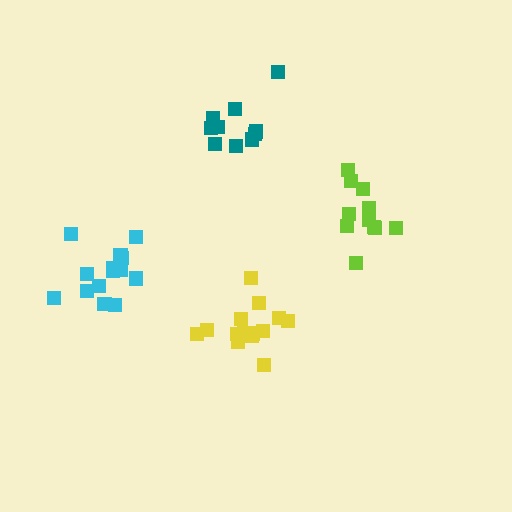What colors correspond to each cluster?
The clusters are colored: cyan, yellow, teal, lime.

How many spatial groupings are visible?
There are 4 spatial groupings.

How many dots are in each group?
Group 1: 14 dots, Group 2: 14 dots, Group 3: 10 dots, Group 4: 11 dots (49 total).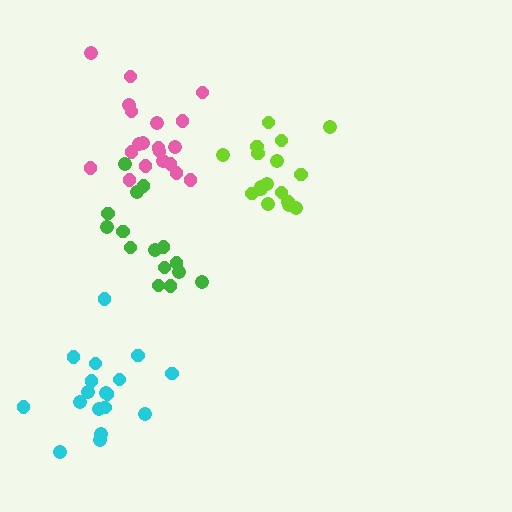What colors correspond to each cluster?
The clusters are colored: green, pink, lime, cyan.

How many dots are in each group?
Group 1: 15 dots, Group 2: 20 dots, Group 3: 17 dots, Group 4: 18 dots (70 total).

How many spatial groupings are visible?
There are 4 spatial groupings.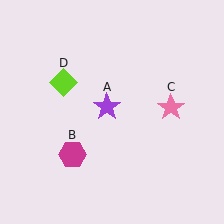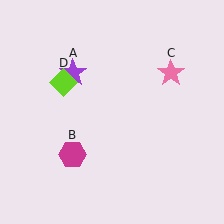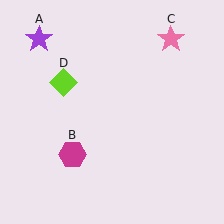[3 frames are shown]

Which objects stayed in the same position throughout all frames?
Magenta hexagon (object B) and lime diamond (object D) remained stationary.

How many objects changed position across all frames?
2 objects changed position: purple star (object A), pink star (object C).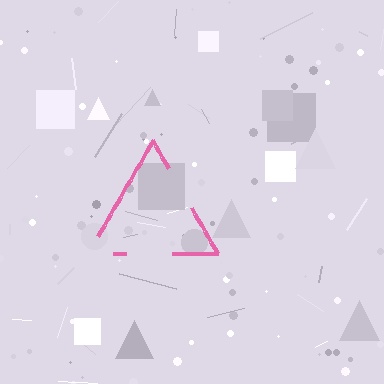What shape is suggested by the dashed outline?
The dashed outline suggests a triangle.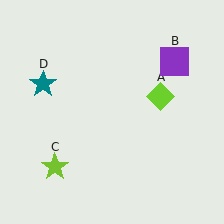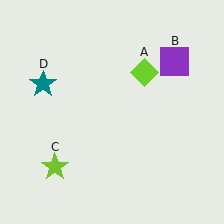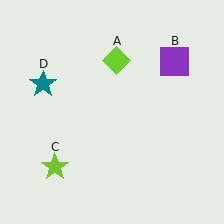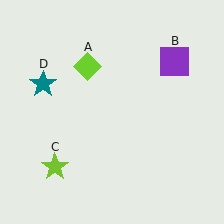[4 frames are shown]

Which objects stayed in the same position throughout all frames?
Purple square (object B) and lime star (object C) and teal star (object D) remained stationary.